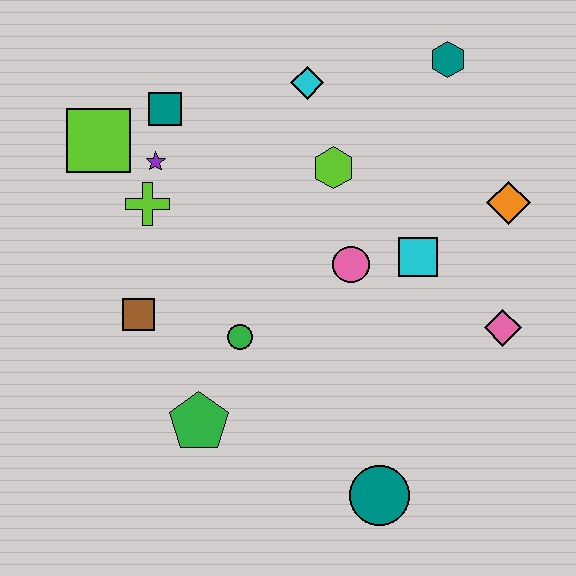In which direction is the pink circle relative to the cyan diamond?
The pink circle is below the cyan diamond.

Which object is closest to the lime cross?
The purple star is closest to the lime cross.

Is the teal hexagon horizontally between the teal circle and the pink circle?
No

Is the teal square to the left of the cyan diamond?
Yes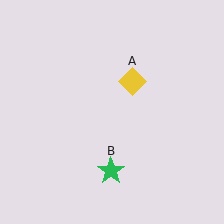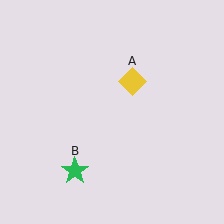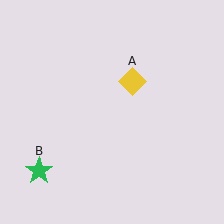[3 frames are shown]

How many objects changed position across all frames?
1 object changed position: green star (object B).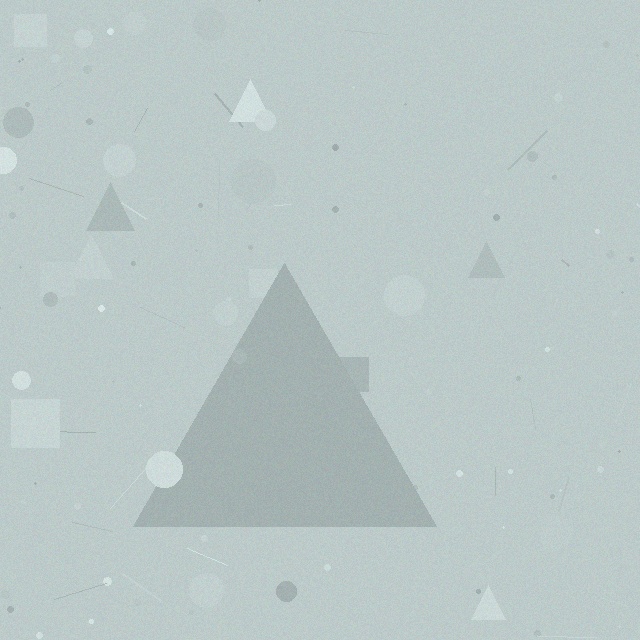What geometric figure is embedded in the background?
A triangle is embedded in the background.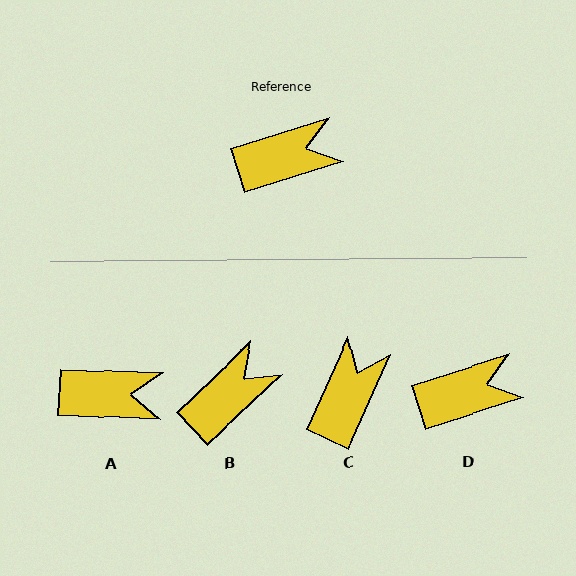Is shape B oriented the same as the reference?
No, it is off by about 26 degrees.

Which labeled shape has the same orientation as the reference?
D.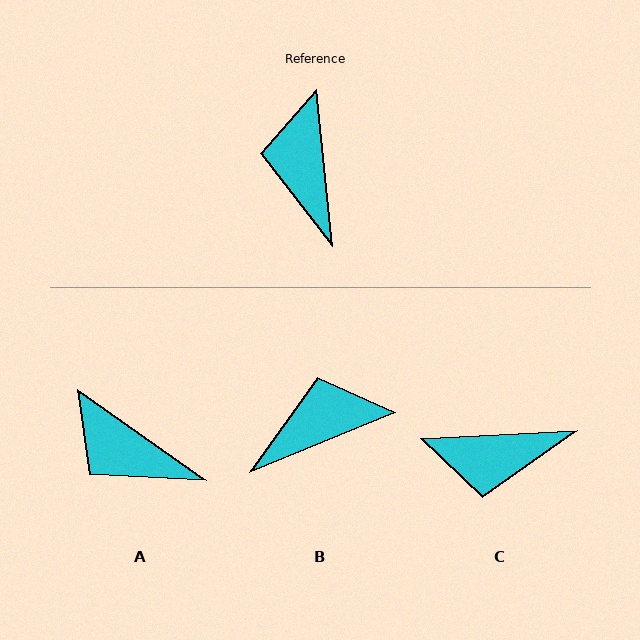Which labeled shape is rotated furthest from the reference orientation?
C, about 87 degrees away.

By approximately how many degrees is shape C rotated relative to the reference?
Approximately 87 degrees counter-clockwise.